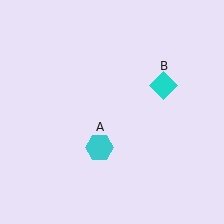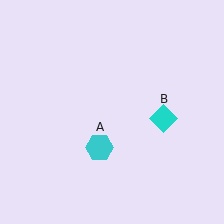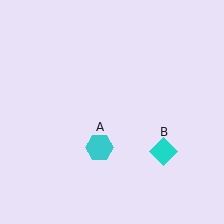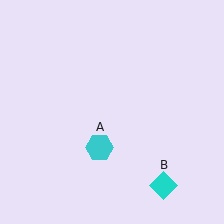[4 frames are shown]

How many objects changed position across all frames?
1 object changed position: cyan diamond (object B).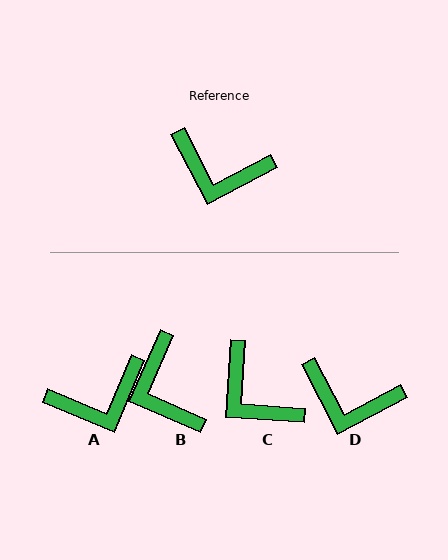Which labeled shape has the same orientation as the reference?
D.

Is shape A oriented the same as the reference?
No, it is off by about 40 degrees.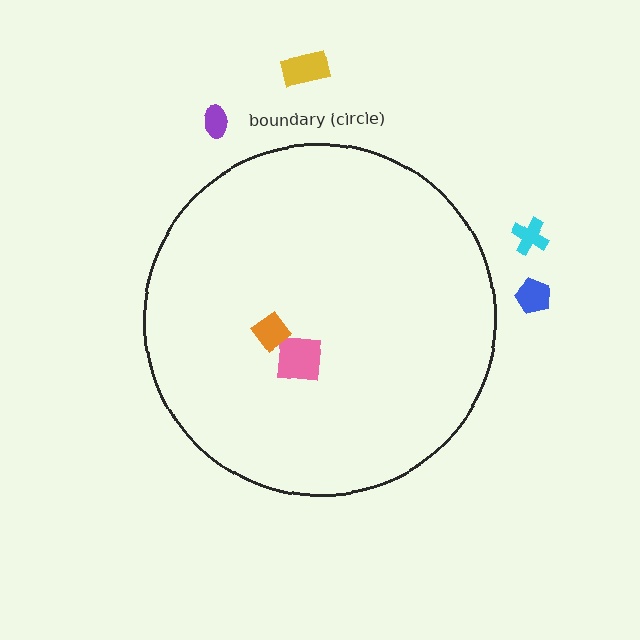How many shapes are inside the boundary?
2 inside, 4 outside.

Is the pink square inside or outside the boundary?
Inside.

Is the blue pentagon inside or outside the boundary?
Outside.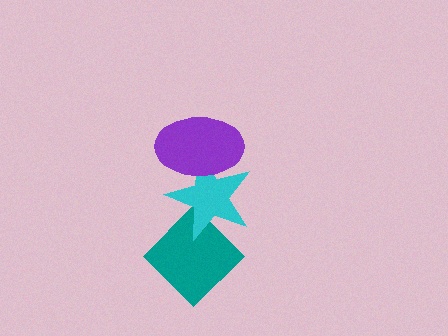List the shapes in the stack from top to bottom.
From top to bottom: the purple ellipse, the cyan star, the teal diamond.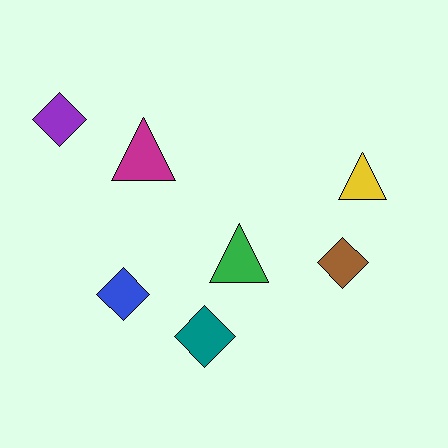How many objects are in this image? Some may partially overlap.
There are 7 objects.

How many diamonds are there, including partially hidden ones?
There are 4 diamonds.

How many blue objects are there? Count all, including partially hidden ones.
There is 1 blue object.